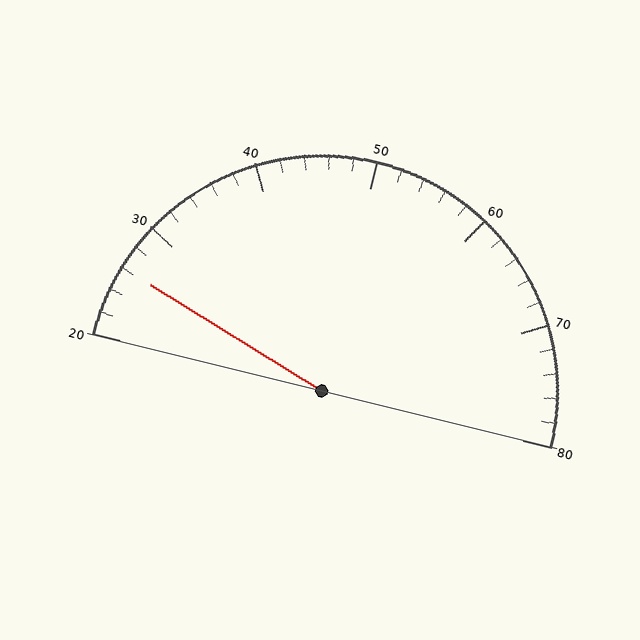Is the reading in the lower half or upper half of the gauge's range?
The reading is in the lower half of the range (20 to 80).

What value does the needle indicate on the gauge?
The needle indicates approximately 26.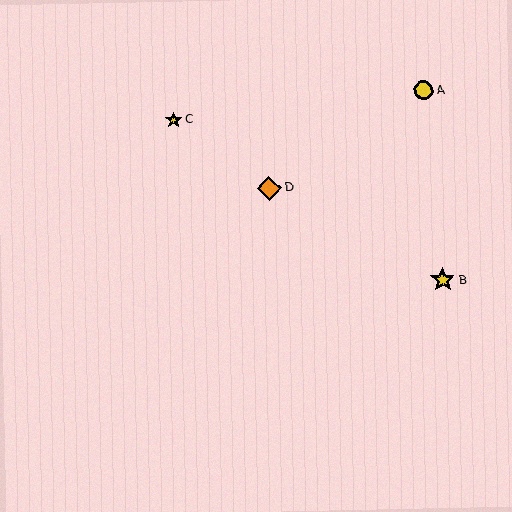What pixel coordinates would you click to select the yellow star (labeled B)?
Click at (443, 280) to select the yellow star B.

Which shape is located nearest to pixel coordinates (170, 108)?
The yellow star (labeled C) at (174, 120) is nearest to that location.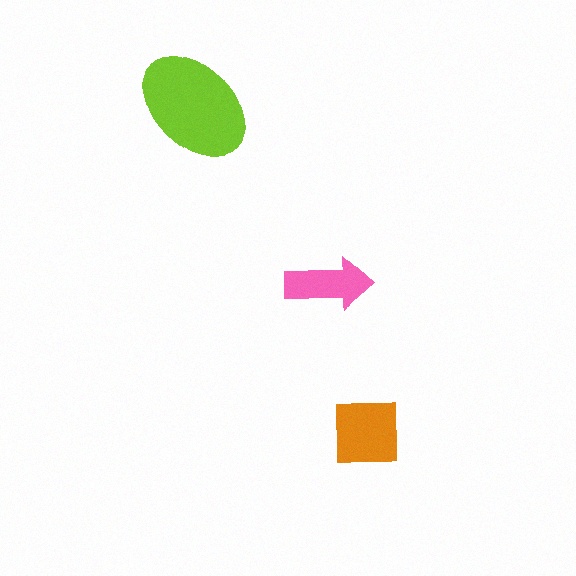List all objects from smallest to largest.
The pink arrow, the orange square, the lime ellipse.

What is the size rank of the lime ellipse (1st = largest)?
1st.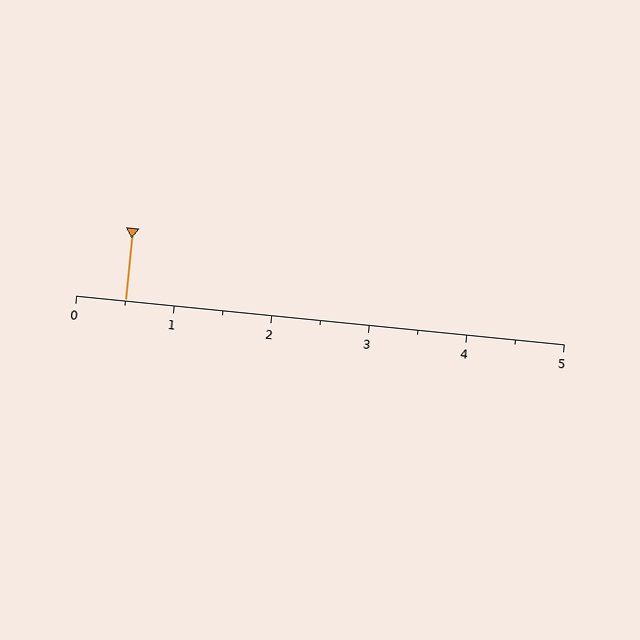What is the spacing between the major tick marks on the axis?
The major ticks are spaced 1 apart.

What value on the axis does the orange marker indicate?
The marker indicates approximately 0.5.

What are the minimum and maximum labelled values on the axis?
The axis runs from 0 to 5.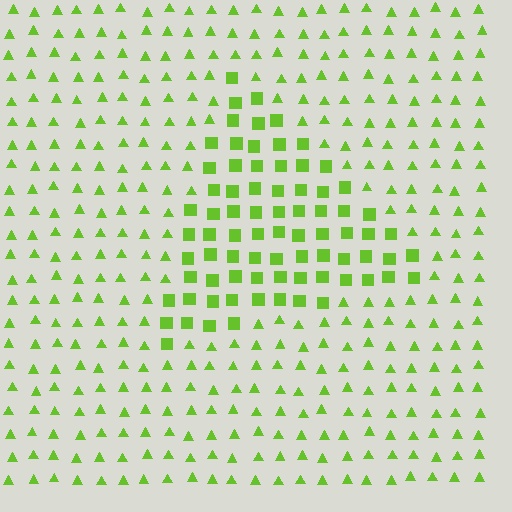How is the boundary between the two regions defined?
The boundary is defined by a change in element shape: squares inside vs. triangles outside. All elements share the same color and spacing.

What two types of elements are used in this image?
The image uses squares inside the triangle region and triangles outside it.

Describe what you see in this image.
The image is filled with small lime elements arranged in a uniform grid. A triangle-shaped region contains squares, while the surrounding area contains triangles. The boundary is defined purely by the change in element shape.